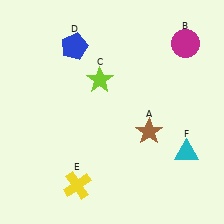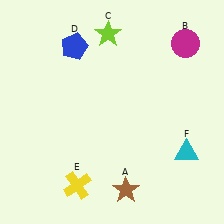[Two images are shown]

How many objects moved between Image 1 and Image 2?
2 objects moved between the two images.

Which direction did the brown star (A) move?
The brown star (A) moved down.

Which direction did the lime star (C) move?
The lime star (C) moved up.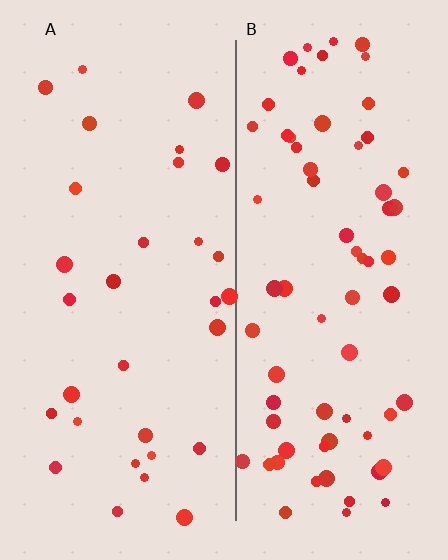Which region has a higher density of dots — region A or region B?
B (the right).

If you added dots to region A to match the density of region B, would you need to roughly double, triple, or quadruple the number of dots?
Approximately double.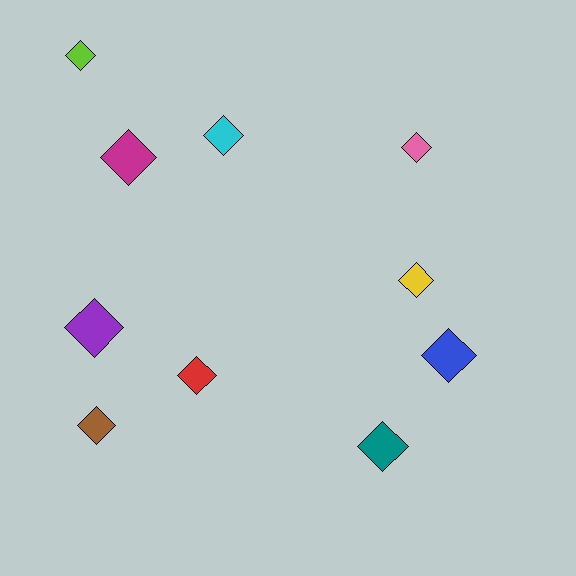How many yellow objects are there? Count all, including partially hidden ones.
There is 1 yellow object.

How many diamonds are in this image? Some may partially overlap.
There are 10 diamonds.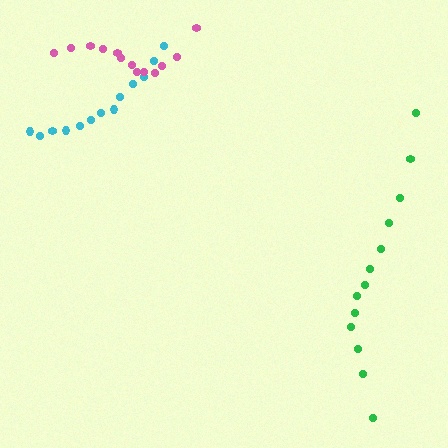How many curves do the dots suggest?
There are 3 distinct paths.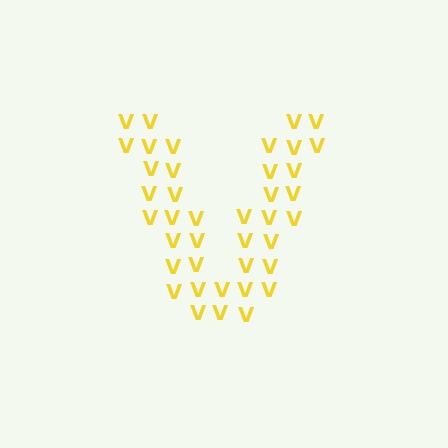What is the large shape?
The large shape is the letter V.